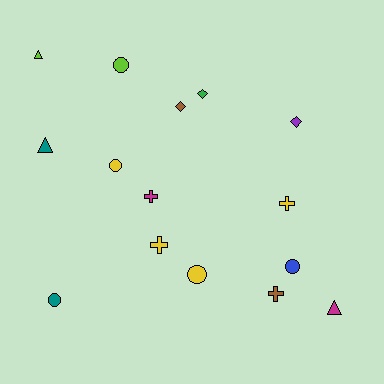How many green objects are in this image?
There is 1 green object.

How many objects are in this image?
There are 15 objects.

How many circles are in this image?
There are 5 circles.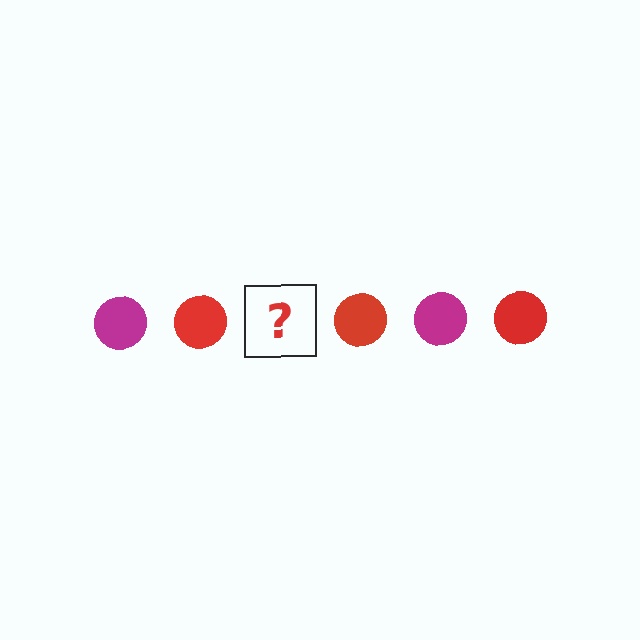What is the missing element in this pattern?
The missing element is a magenta circle.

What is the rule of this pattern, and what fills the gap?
The rule is that the pattern cycles through magenta, red circles. The gap should be filled with a magenta circle.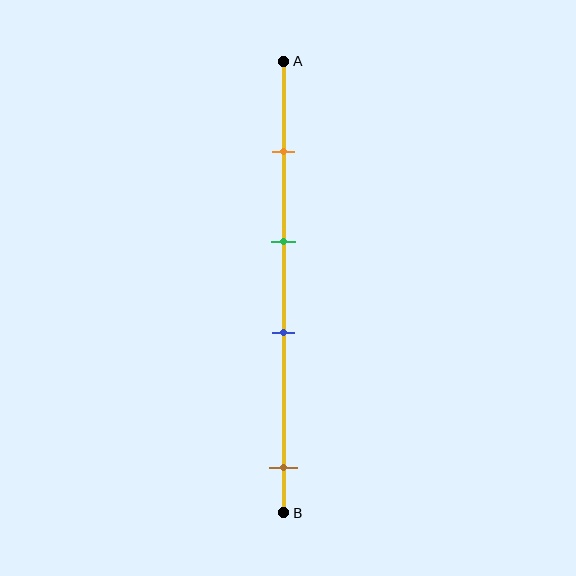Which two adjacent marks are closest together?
The green and blue marks are the closest adjacent pair.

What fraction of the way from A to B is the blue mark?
The blue mark is approximately 60% (0.6) of the way from A to B.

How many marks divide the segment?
There are 4 marks dividing the segment.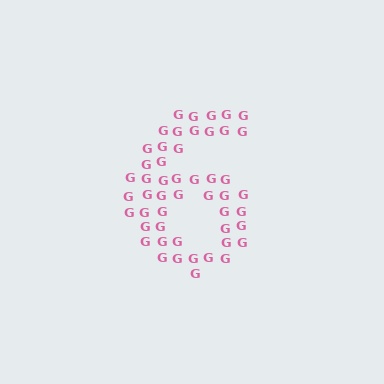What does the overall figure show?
The overall figure shows the digit 6.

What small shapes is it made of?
It is made of small letter G's.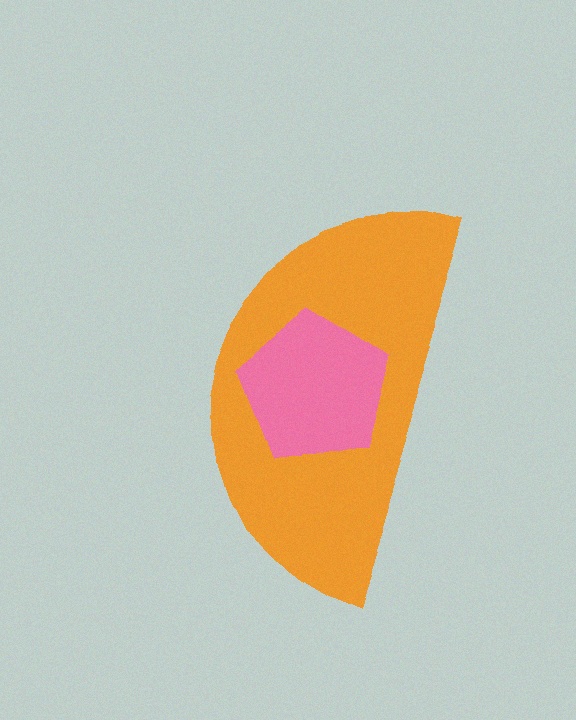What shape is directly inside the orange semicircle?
The pink pentagon.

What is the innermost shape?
The pink pentagon.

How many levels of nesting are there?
2.